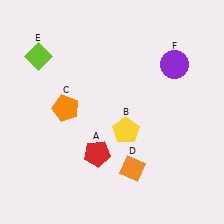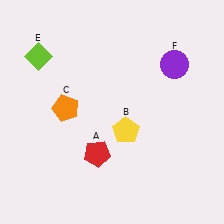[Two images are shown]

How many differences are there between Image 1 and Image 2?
There is 1 difference between the two images.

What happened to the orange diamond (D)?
The orange diamond (D) was removed in Image 2. It was in the bottom-right area of Image 1.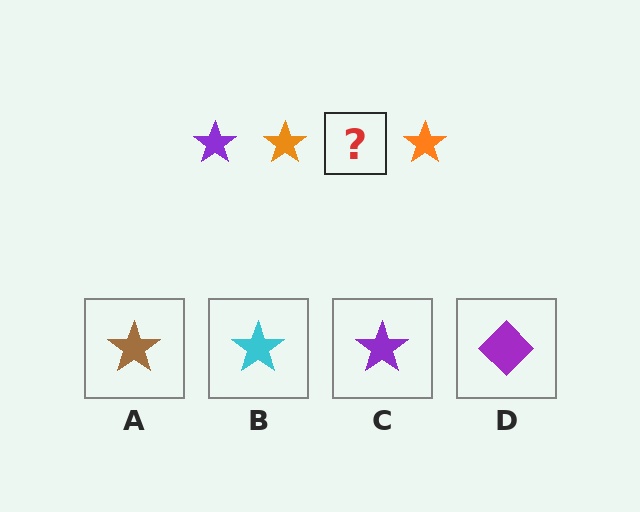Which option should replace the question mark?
Option C.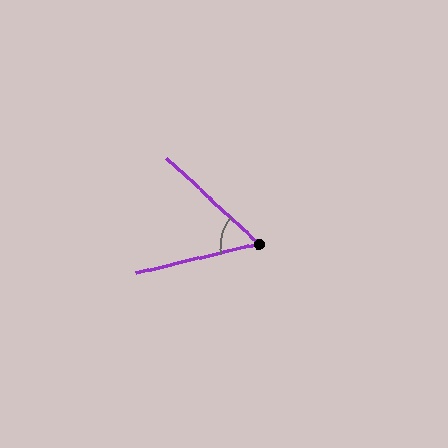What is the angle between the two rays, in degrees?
Approximately 56 degrees.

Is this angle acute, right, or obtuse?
It is acute.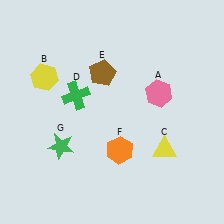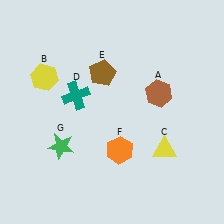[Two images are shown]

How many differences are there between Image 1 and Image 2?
There are 2 differences between the two images.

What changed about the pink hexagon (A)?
In Image 1, A is pink. In Image 2, it changed to brown.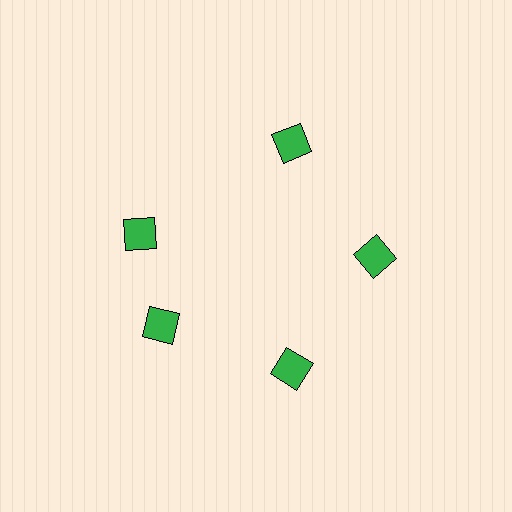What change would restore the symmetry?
The symmetry would be restored by rotating it back into even spacing with its neighbors so that all 5 squares sit at equal angles and equal distance from the center.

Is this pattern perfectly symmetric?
No. The 5 green squares are arranged in a ring, but one element near the 10 o'clock position is rotated out of alignment along the ring, breaking the 5-fold rotational symmetry.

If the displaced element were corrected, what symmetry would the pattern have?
It would have 5-fold rotational symmetry — the pattern would map onto itself every 72 degrees.